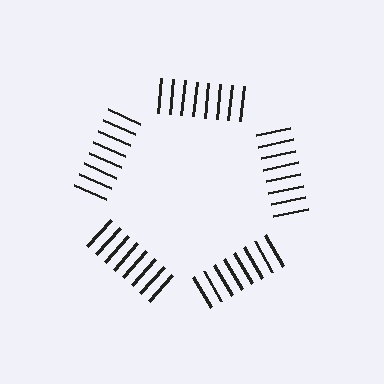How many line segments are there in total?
40 — 8 along each of the 5 edges.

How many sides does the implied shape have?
5 sides — the line-ends trace a pentagon.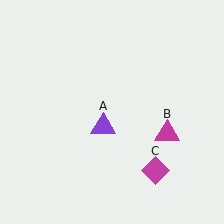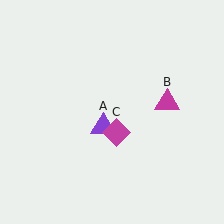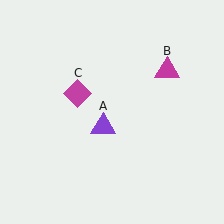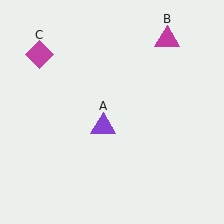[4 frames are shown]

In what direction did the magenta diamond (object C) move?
The magenta diamond (object C) moved up and to the left.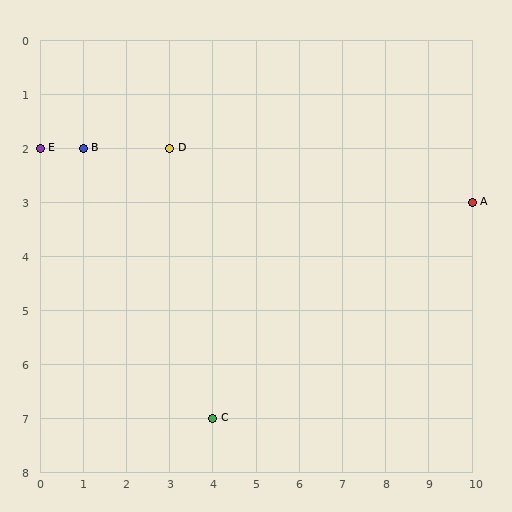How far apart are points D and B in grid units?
Points D and B are 2 columns apart.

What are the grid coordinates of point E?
Point E is at grid coordinates (0, 2).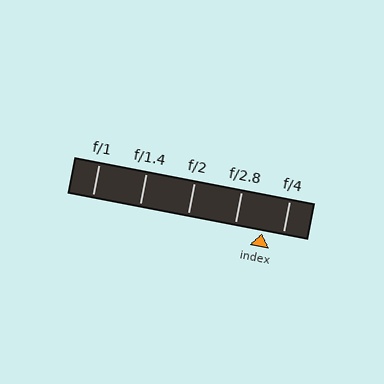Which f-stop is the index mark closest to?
The index mark is closest to f/4.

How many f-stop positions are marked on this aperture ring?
There are 5 f-stop positions marked.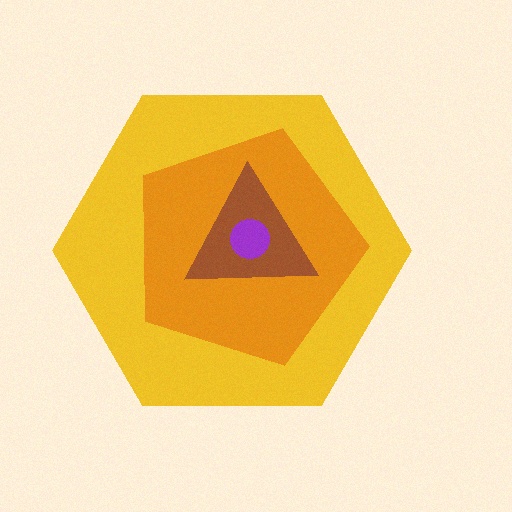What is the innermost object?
The purple circle.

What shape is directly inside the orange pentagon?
The brown triangle.